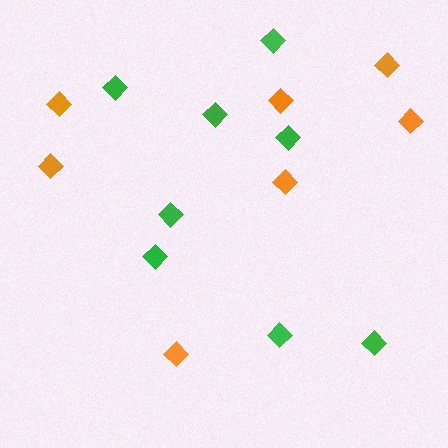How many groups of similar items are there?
There are 2 groups: one group of orange diamonds (7) and one group of green diamonds (8).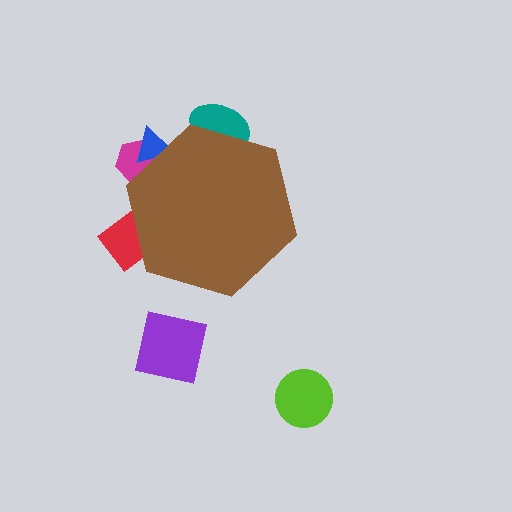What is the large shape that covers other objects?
A brown hexagon.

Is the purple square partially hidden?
No, the purple square is fully visible.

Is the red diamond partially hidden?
Yes, the red diamond is partially hidden behind the brown hexagon.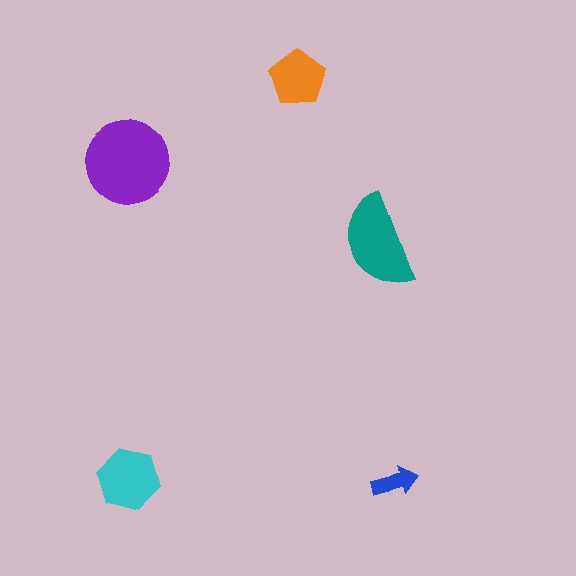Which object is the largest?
The purple circle.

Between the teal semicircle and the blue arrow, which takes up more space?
The teal semicircle.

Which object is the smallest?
The blue arrow.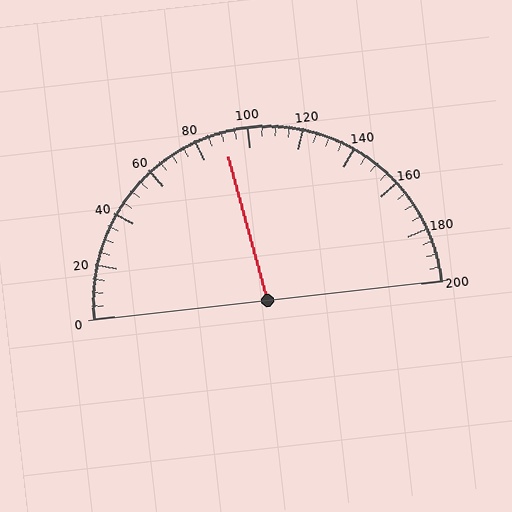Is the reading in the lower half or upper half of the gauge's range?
The reading is in the lower half of the range (0 to 200).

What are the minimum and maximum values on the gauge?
The gauge ranges from 0 to 200.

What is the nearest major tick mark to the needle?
The nearest major tick mark is 80.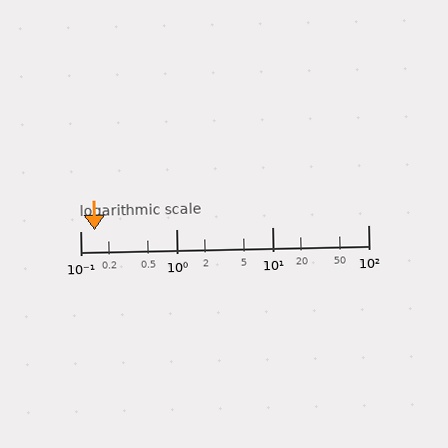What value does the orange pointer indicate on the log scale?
The pointer indicates approximately 0.14.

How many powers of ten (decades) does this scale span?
The scale spans 3 decades, from 0.1 to 100.